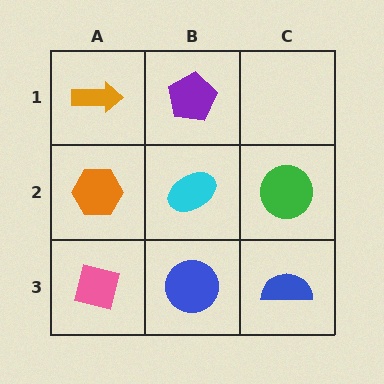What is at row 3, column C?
A blue semicircle.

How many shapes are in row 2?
3 shapes.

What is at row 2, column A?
An orange hexagon.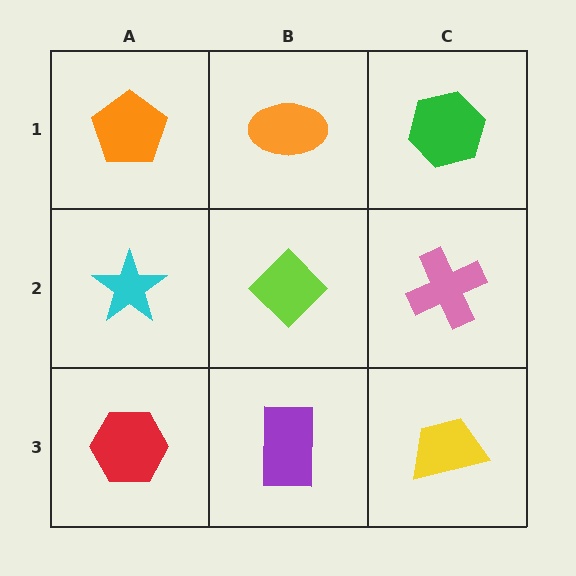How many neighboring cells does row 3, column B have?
3.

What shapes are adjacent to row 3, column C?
A pink cross (row 2, column C), a purple rectangle (row 3, column B).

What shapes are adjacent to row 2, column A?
An orange pentagon (row 1, column A), a red hexagon (row 3, column A), a lime diamond (row 2, column B).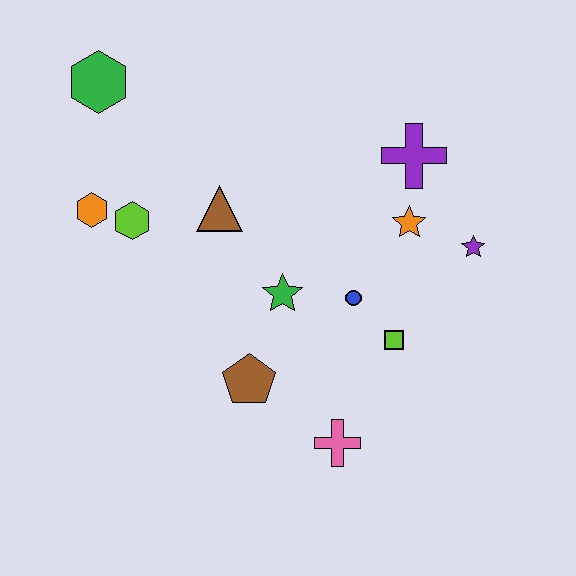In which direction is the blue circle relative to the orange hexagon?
The blue circle is to the right of the orange hexagon.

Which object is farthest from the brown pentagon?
The green hexagon is farthest from the brown pentagon.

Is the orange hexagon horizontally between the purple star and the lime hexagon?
No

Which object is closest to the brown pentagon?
The green star is closest to the brown pentagon.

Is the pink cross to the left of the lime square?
Yes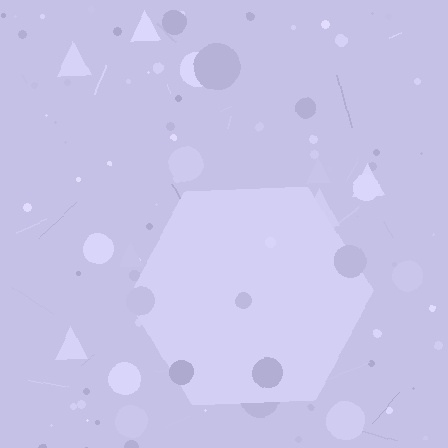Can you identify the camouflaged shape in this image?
The camouflaged shape is a hexagon.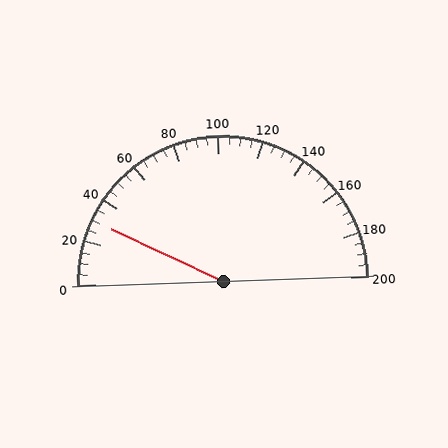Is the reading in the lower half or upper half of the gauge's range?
The reading is in the lower half of the range (0 to 200).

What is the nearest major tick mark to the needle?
The nearest major tick mark is 40.